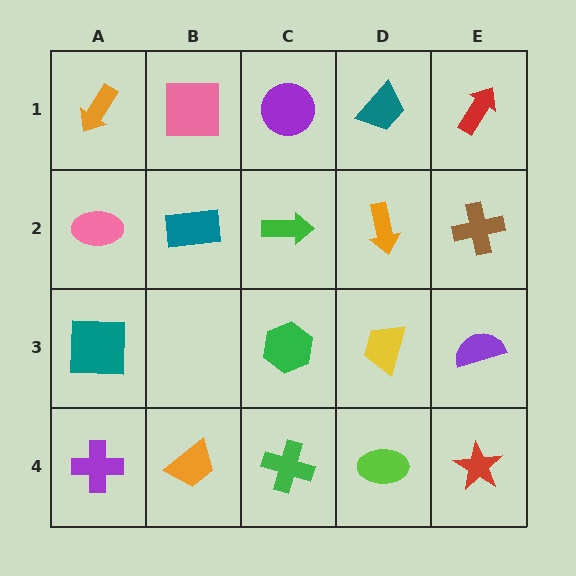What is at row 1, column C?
A purple circle.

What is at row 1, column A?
An orange arrow.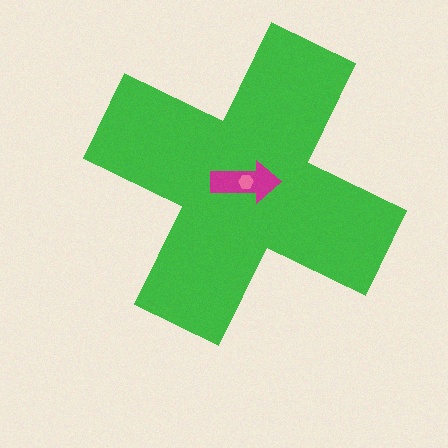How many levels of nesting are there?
3.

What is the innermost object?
The pink hexagon.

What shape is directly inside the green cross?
The magenta arrow.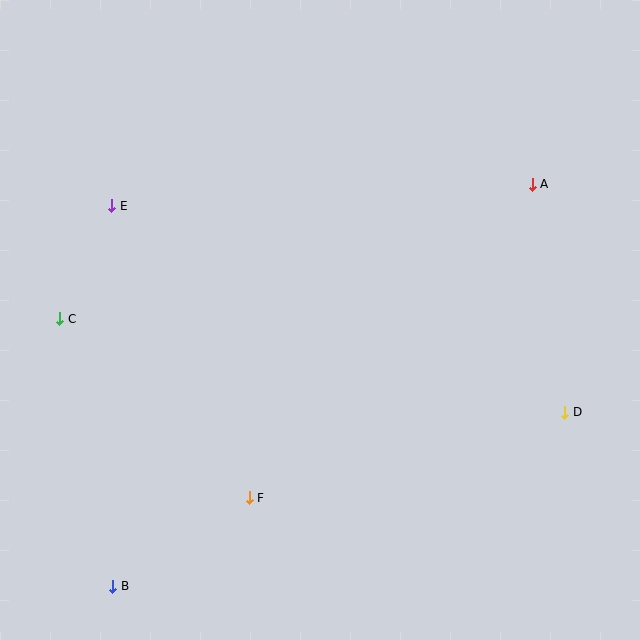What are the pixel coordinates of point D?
Point D is at (565, 412).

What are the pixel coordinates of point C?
Point C is at (59, 319).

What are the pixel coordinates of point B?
Point B is at (113, 586).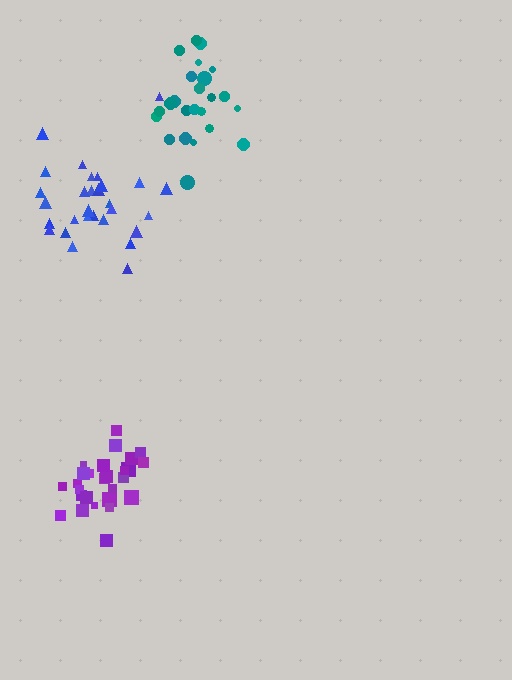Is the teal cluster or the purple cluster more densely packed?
Purple.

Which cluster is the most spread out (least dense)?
Blue.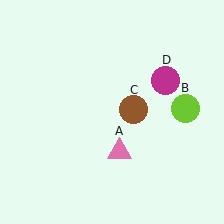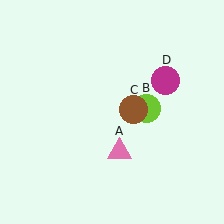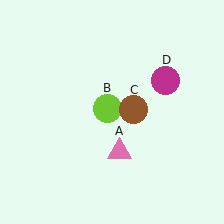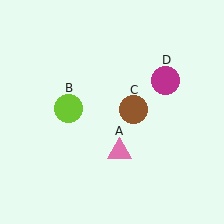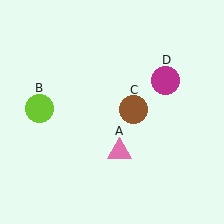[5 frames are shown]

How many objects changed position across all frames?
1 object changed position: lime circle (object B).